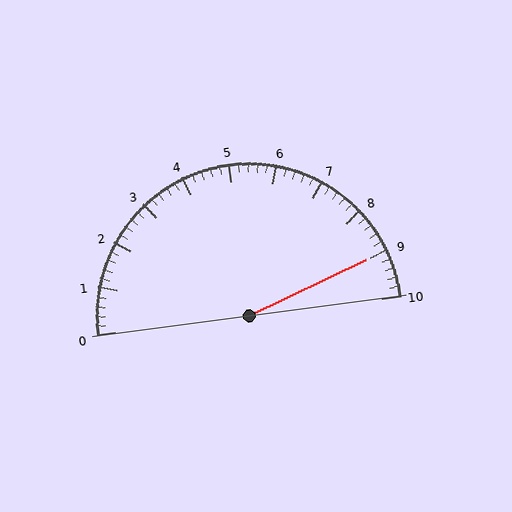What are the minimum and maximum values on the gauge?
The gauge ranges from 0 to 10.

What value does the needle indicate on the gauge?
The needle indicates approximately 9.0.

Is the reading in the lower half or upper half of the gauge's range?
The reading is in the upper half of the range (0 to 10).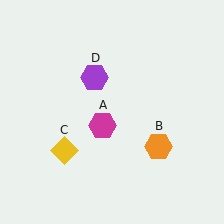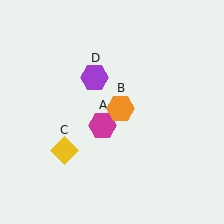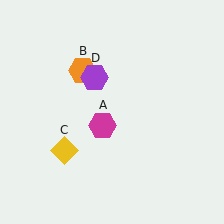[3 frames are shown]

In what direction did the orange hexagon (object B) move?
The orange hexagon (object B) moved up and to the left.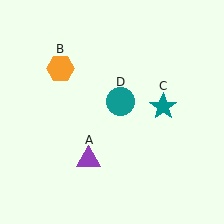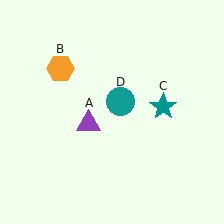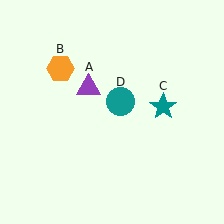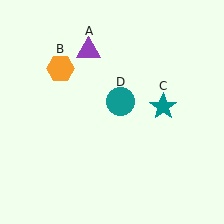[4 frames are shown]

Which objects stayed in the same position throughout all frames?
Orange hexagon (object B) and teal star (object C) and teal circle (object D) remained stationary.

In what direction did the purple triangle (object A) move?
The purple triangle (object A) moved up.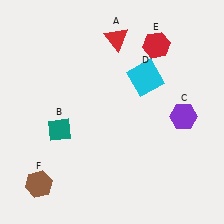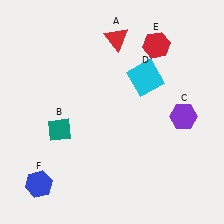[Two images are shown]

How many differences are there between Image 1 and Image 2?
There is 1 difference between the two images.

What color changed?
The hexagon (F) changed from brown in Image 1 to blue in Image 2.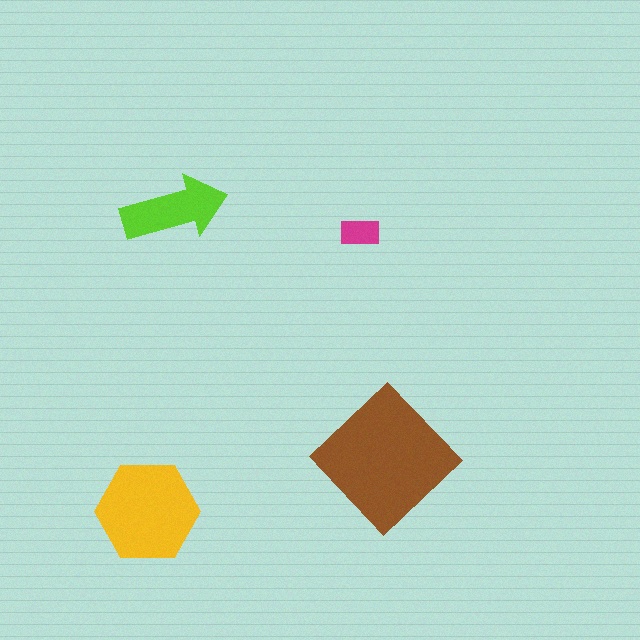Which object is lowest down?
The yellow hexagon is bottommost.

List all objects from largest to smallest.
The brown diamond, the yellow hexagon, the lime arrow, the magenta rectangle.